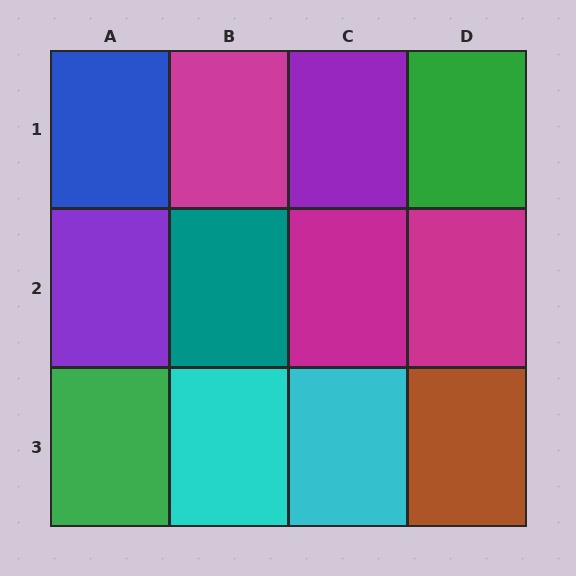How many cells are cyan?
2 cells are cyan.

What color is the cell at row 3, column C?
Cyan.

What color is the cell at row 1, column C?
Purple.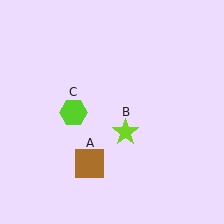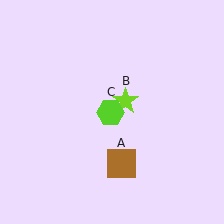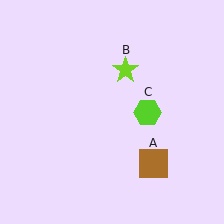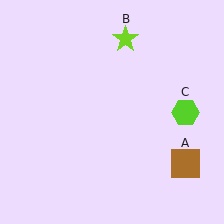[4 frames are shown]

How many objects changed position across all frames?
3 objects changed position: brown square (object A), lime star (object B), lime hexagon (object C).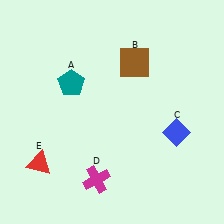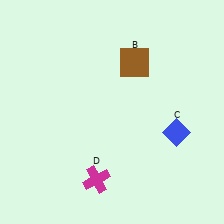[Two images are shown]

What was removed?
The red triangle (E), the teal pentagon (A) were removed in Image 2.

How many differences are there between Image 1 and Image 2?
There are 2 differences between the two images.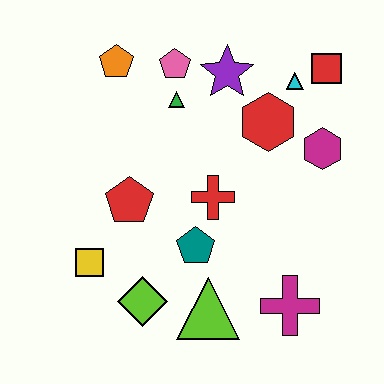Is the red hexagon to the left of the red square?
Yes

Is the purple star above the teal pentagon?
Yes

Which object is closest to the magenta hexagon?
The red hexagon is closest to the magenta hexagon.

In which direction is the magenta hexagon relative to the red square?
The magenta hexagon is below the red square.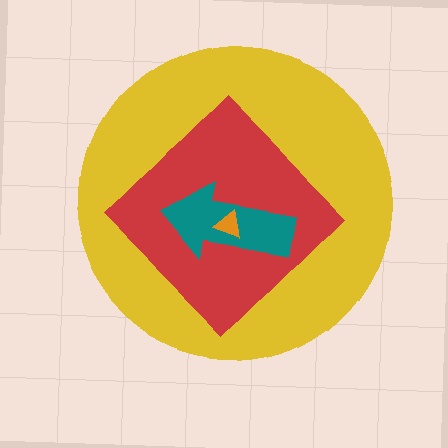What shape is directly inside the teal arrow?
The orange triangle.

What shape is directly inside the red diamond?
The teal arrow.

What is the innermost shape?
The orange triangle.